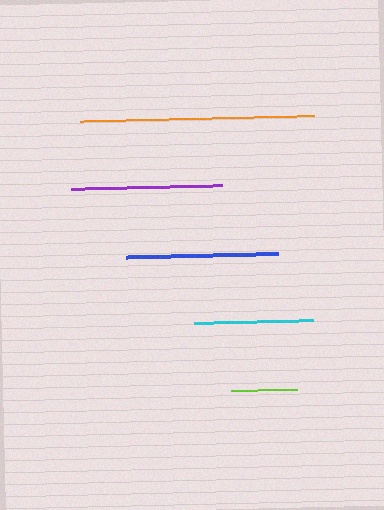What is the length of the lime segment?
The lime segment is approximately 66 pixels long.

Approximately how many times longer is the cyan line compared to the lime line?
The cyan line is approximately 1.8 times the length of the lime line.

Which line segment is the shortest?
The lime line is the shortest at approximately 66 pixels.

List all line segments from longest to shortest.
From longest to shortest: orange, blue, purple, cyan, lime.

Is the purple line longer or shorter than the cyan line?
The purple line is longer than the cyan line.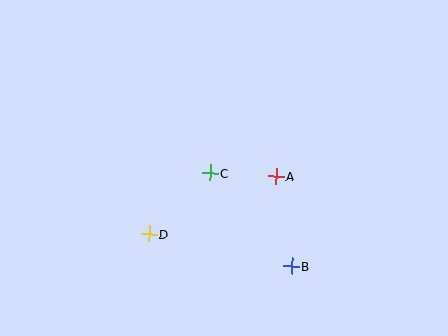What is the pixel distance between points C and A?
The distance between C and A is 66 pixels.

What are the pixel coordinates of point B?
Point B is at (291, 266).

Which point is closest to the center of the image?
Point C at (210, 173) is closest to the center.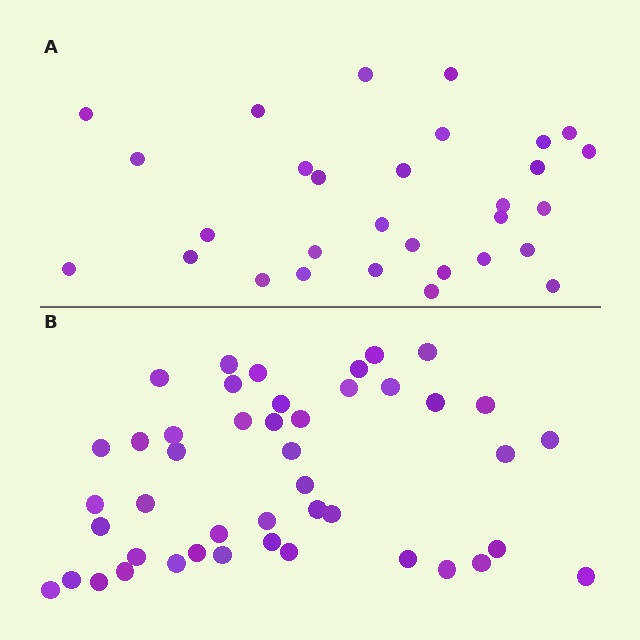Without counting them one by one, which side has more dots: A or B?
Region B (the bottom region) has more dots.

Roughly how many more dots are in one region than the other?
Region B has approximately 15 more dots than region A.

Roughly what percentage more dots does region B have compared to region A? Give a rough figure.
About 50% more.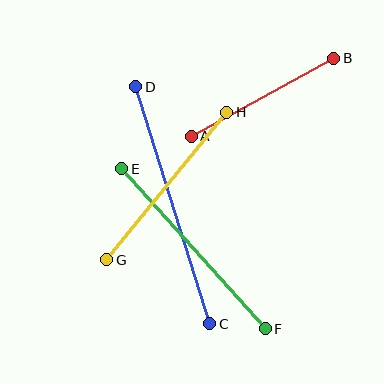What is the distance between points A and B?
The distance is approximately 162 pixels.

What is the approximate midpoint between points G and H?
The midpoint is at approximately (167, 186) pixels.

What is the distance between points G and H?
The distance is approximately 190 pixels.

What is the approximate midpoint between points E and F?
The midpoint is at approximately (194, 249) pixels.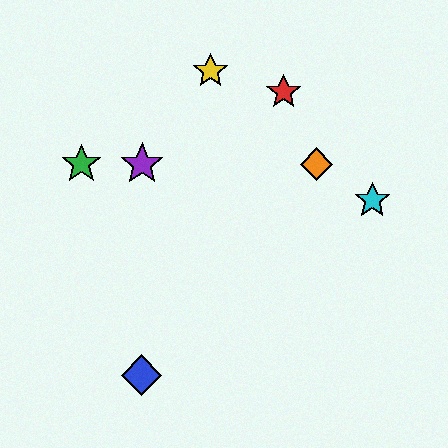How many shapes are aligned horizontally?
3 shapes (the green star, the purple star, the orange diamond) are aligned horizontally.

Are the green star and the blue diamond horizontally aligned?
No, the green star is at y≈164 and the blue diamond is at y≈375.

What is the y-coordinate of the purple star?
The purple star is at y≈164.